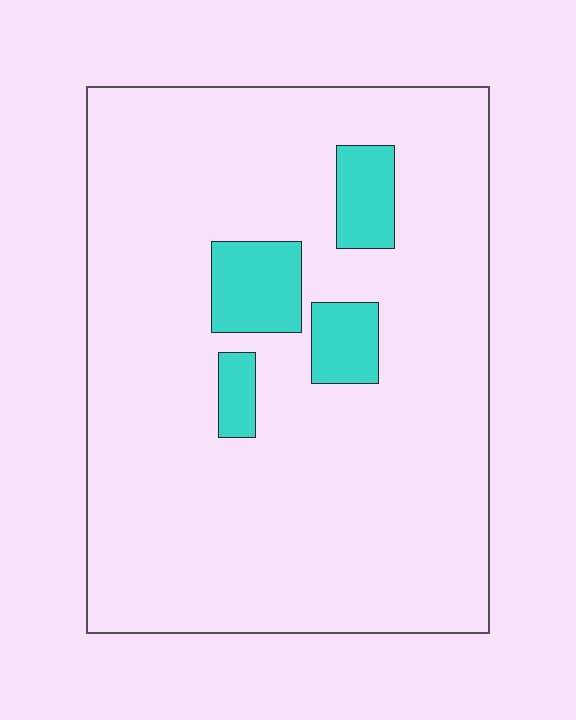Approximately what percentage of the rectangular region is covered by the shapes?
Approximately 10%.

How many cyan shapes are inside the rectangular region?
4.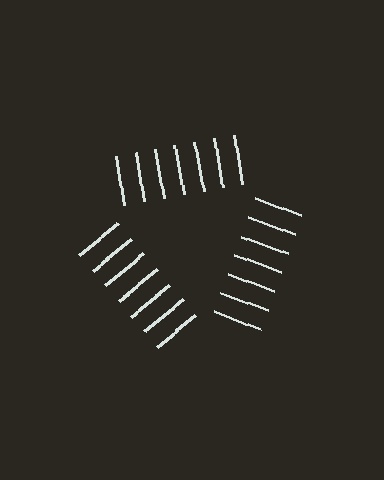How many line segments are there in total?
21 — 7 along each of the 3 edges.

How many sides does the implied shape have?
3 sides — the line-ends trace a triangle.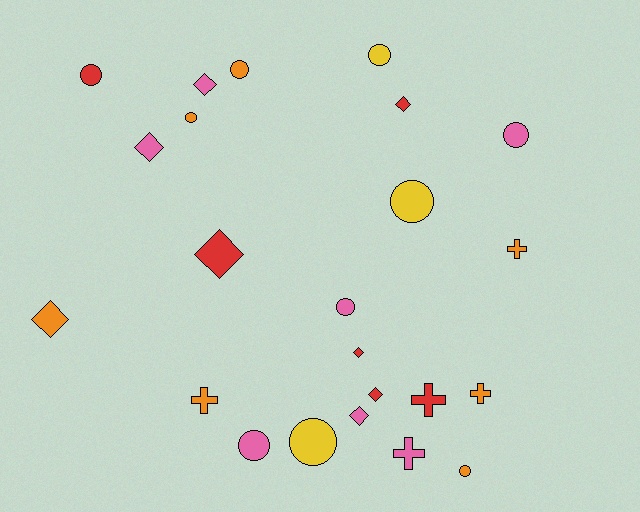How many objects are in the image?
There are 23 objects.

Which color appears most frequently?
Pink, with 7 objects.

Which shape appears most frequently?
Circle, with 10 objects.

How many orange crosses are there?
There are 3 orange crosses.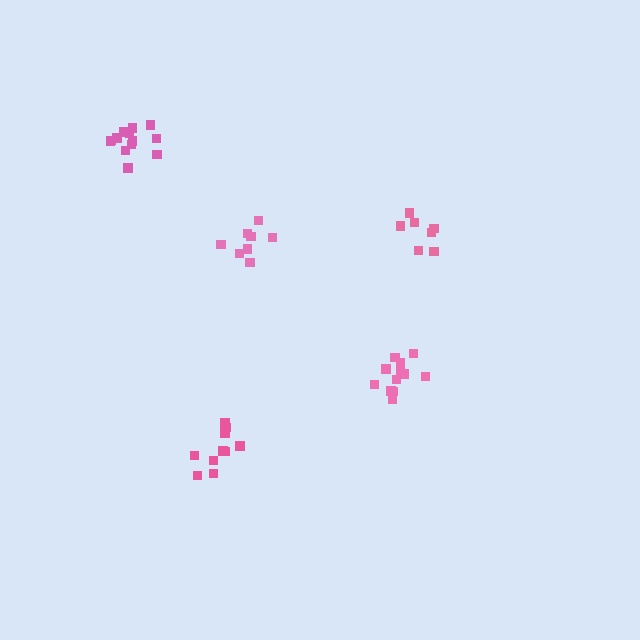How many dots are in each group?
Group 1: 10 dots, Group 2: 8 dots, Group 3: 13 dots, Group 4: 7 dots, Group 5: 13 dots (51 total).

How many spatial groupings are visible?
There are 5 spatial groupings.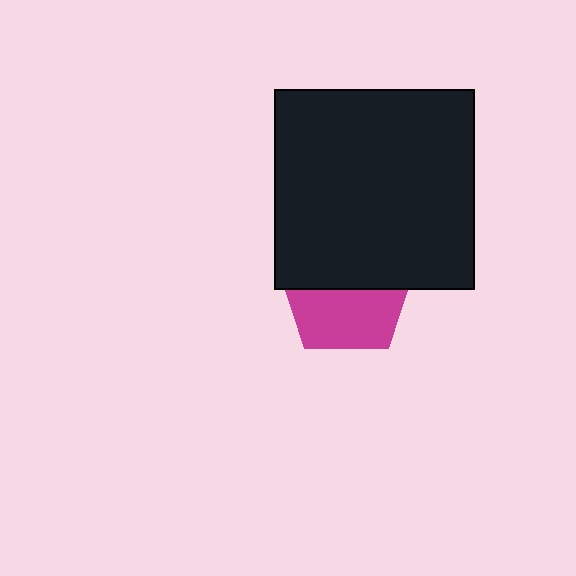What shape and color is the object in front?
The object in front is a black square.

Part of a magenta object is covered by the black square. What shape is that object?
It is a pentagon.